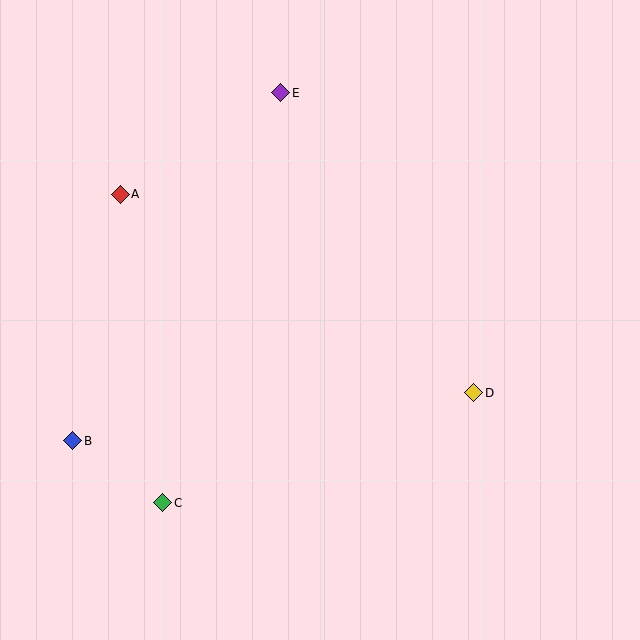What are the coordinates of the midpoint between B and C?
The midpoint between B and C is at (118, 472).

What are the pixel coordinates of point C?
Point C is at (163, 503).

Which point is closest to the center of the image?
Point D at (474, 393) is closest to the center.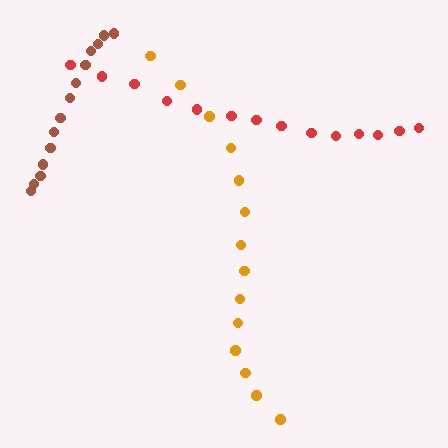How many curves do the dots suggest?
There are 3 distinct paths.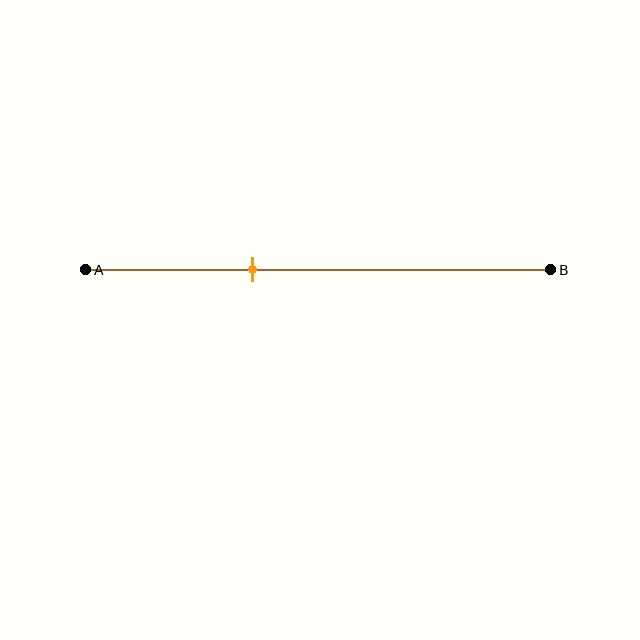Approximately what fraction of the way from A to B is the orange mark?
The orange mark is approximately 35% of the way from A to B.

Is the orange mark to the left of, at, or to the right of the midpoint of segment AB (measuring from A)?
The orange mark is to the left of the midpoint of segment AB.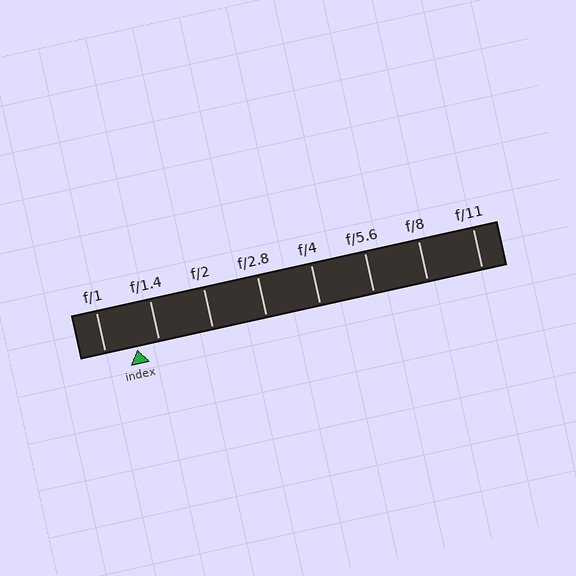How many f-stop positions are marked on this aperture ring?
There are 8 f-stop positions marked.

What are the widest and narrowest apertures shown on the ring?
The widest aperture shown is f/1 and the narrowest is f/11.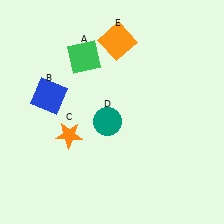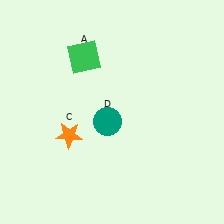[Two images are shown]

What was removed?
The orange square (E), the blue square (B) were removed in Image 2.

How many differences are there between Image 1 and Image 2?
There are 2 differences between the two images.